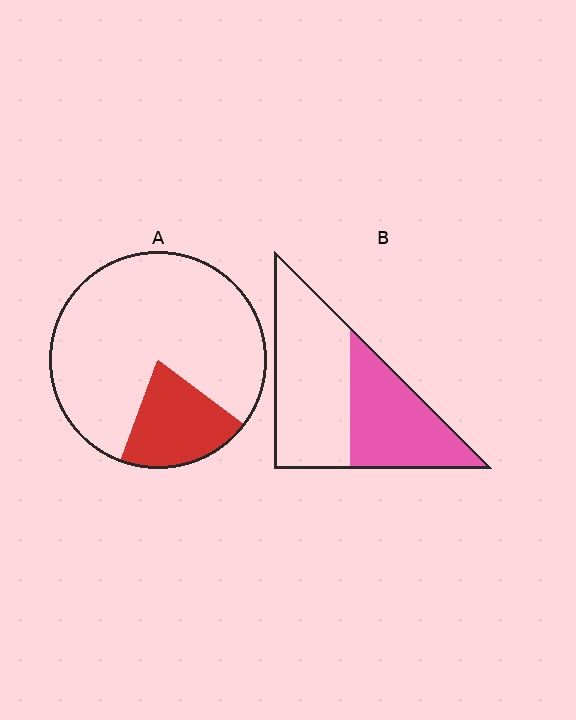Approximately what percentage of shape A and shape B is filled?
A is approximately 20% and B is approximately 45%.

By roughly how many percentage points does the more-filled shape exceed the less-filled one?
By roughly 20 percentage points (B over A).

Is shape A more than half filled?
No.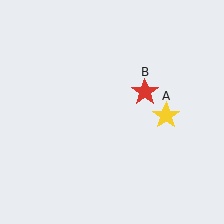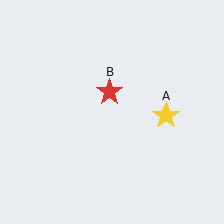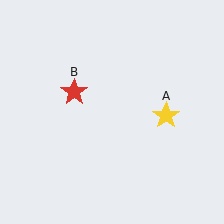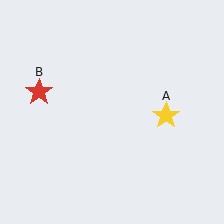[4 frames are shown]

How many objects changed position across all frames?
1 object changed position: red star (object B).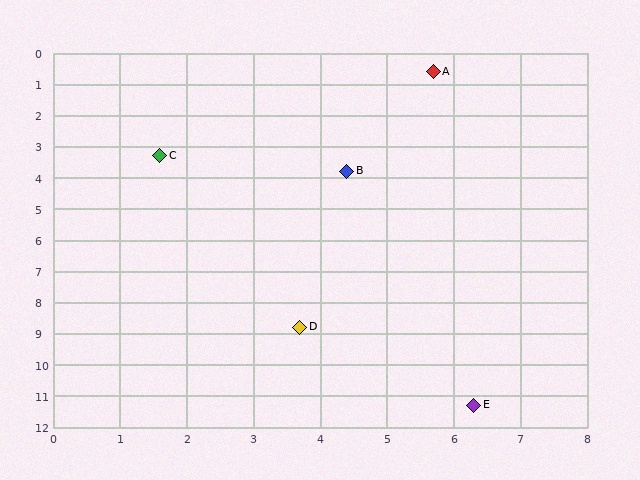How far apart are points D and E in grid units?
Points D and E are about 3.6 grid units apart.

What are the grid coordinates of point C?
Point C is at approximately (1.6, 3.3).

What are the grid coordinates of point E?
Point E is at approximately (6.3, 11.3).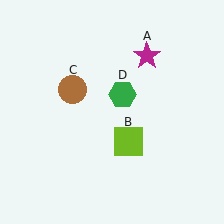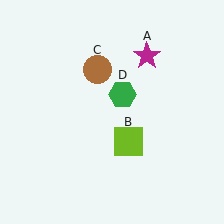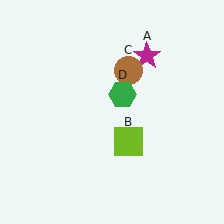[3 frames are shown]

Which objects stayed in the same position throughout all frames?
Magenta star (object A) and lime square (object B) and green hexagon (object D) remained stationary.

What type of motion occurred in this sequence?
The brown circle (object C) rotated clockwise around the center of the scene.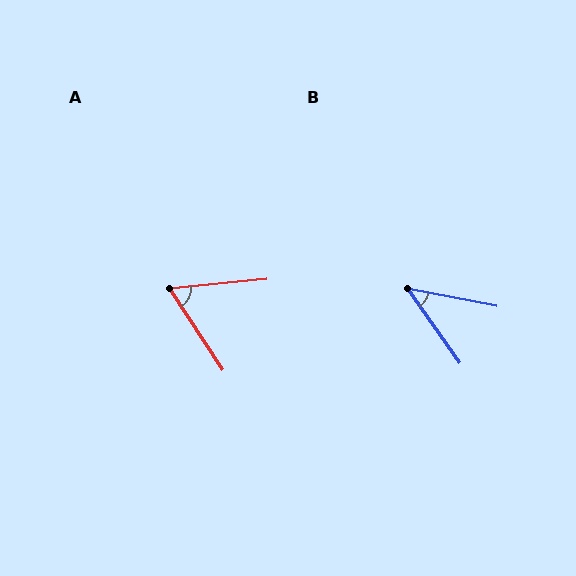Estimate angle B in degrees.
Approximately 44 degrees.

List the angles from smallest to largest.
B (44°), A (62°).